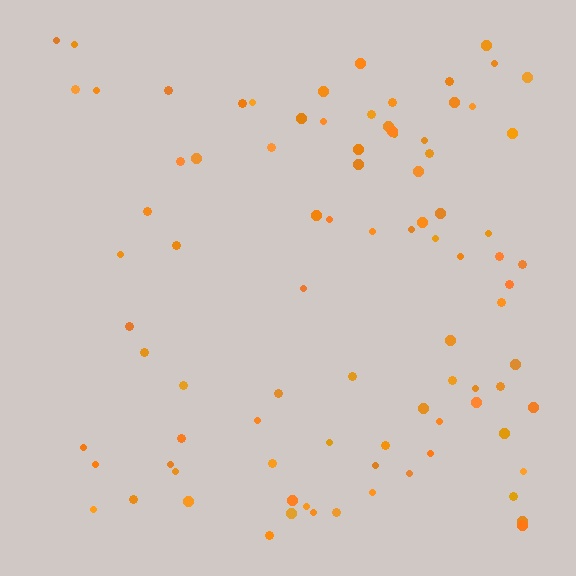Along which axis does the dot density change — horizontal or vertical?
Horizontal.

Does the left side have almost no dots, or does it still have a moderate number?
Still a moderate number, just noticeably fewer than the right.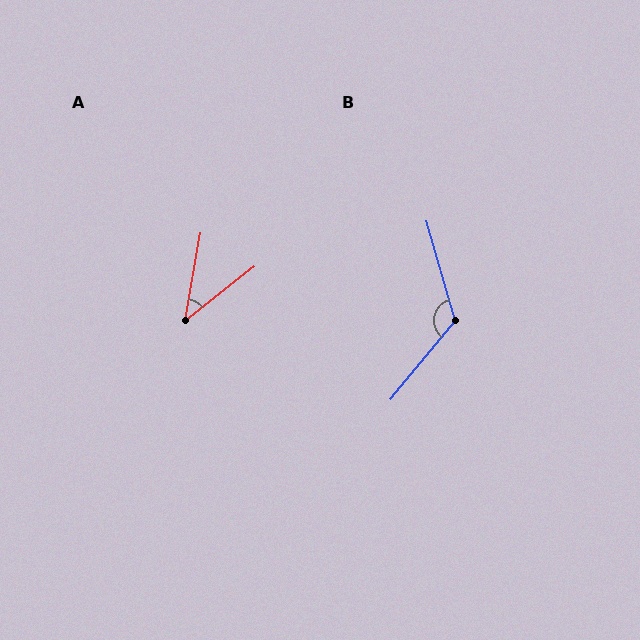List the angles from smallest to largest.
A (42°), B (125°).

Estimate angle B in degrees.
Approximately 125 degrees.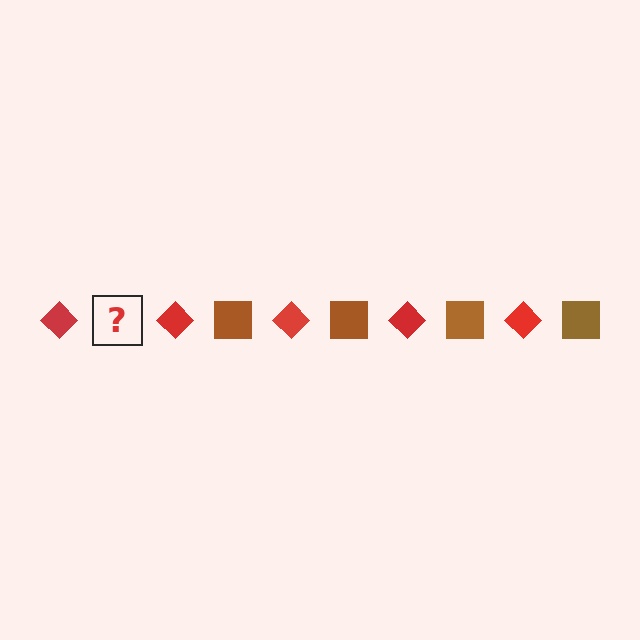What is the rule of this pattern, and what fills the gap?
The rule is that the pattern alternates between red diamond and brown square. The gap should be filled with a brown square.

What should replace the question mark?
The question mark should be replaced with a brown square.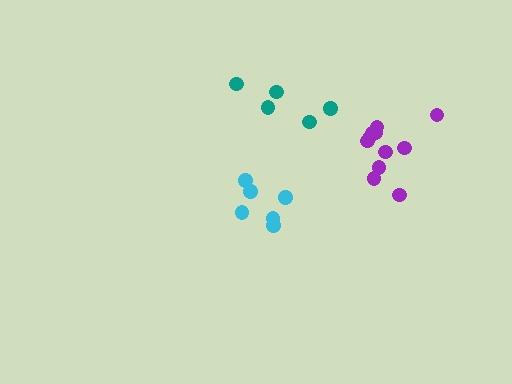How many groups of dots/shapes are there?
There are 3 groups.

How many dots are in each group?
Group 1: 5 dots, Group 2: 6 dots, Group 3: 11 dots (22 total).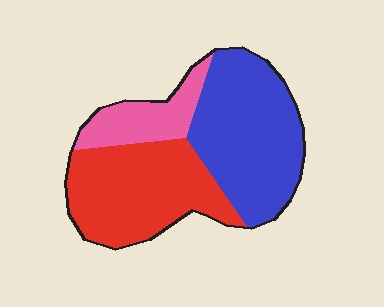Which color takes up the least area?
Pink, at roughly 15%.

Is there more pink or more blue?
Blue.